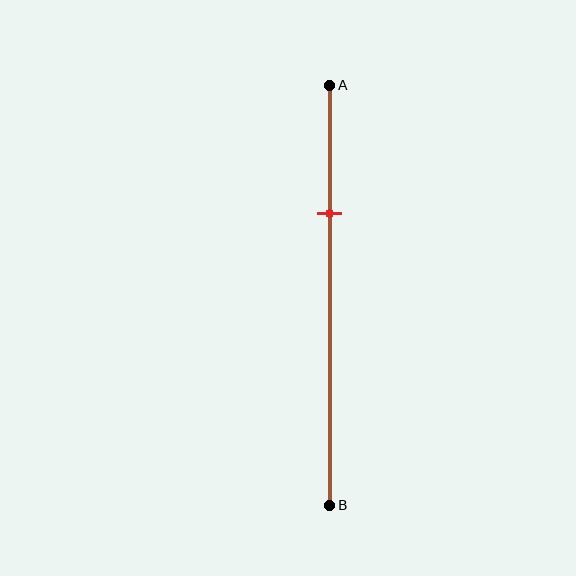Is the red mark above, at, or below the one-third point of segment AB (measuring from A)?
The red mark is approximately at the one-third point of segment AB.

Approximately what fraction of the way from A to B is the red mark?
The red mark is approximately 30% of the way from A to B.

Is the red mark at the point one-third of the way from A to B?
Yes, the mark is approximately at the one-third point.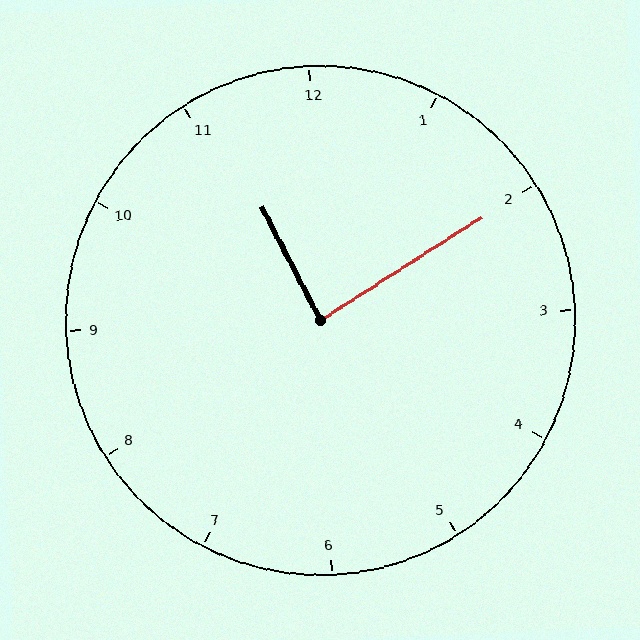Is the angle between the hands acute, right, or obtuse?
It is right.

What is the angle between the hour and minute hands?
Approximately 85 degrees.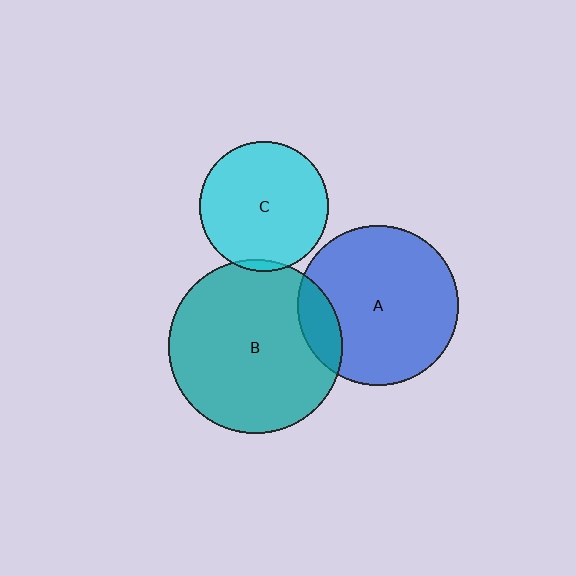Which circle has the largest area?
Circle B (teal).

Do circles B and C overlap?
Yes.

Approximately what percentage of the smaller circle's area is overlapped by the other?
Approximately 5%.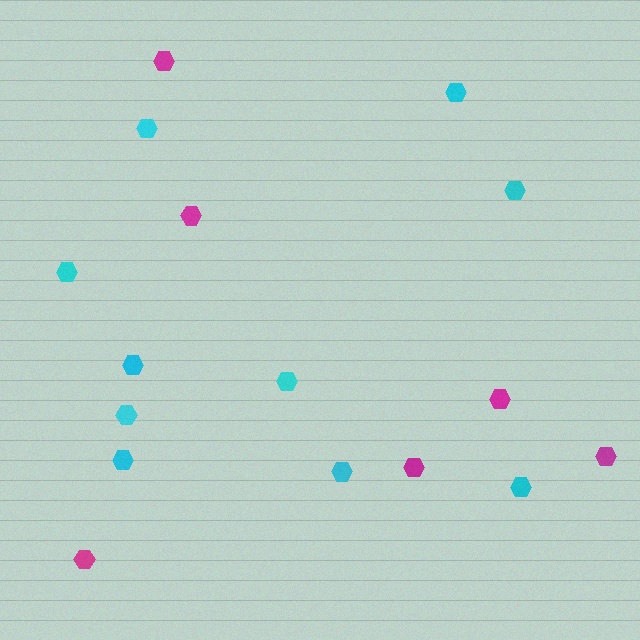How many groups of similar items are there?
There are 2 groups: one group of magenta hexagons (6) and one group of cyan hexagons (10).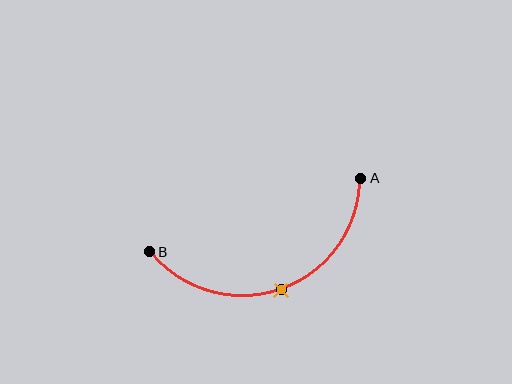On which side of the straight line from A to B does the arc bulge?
The arc bulges below the straight line connecting A and B.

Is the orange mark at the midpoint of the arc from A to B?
Yes. The orange mark lies on the arc at equal arc-length from both A and B — it is the arc midpoint.